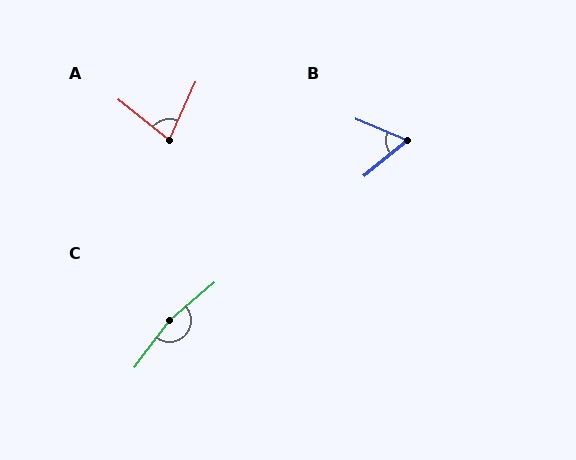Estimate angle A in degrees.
Approximately 76 degrees.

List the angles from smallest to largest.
B (62°), A (76°), C (167°).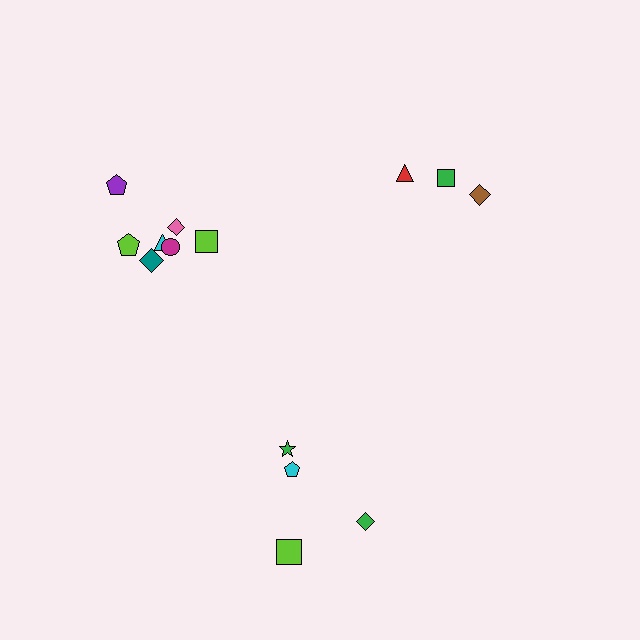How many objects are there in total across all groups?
There are 14 objects.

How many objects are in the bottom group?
There are 4 objects.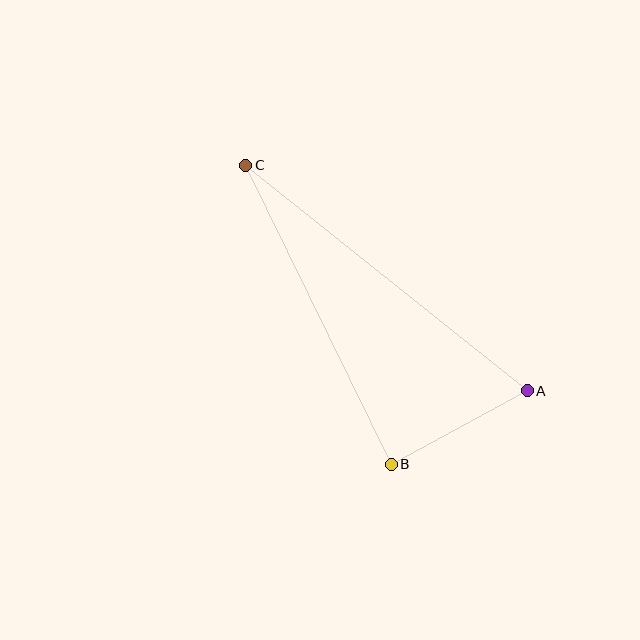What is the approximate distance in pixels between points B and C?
The distance between B and C is approximately 333 pixels.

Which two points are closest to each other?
Points A and B are closest to each other.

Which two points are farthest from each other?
Points A and C are farthest from each other.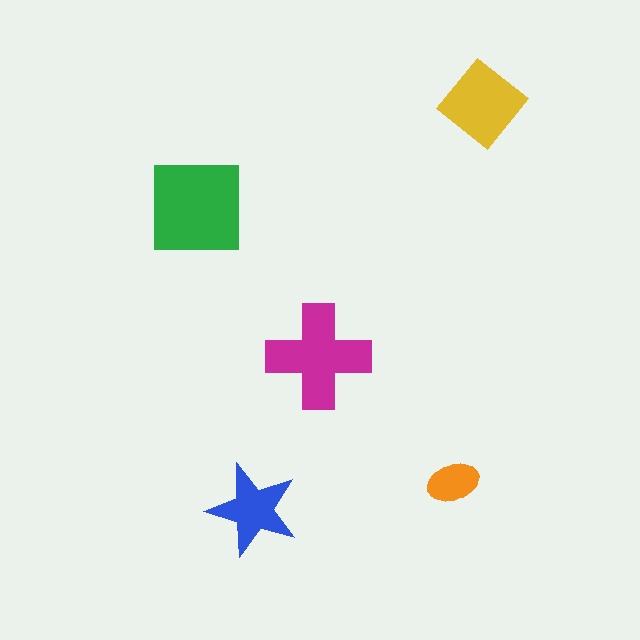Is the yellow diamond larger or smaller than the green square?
Smaller.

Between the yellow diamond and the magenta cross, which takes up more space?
The magenta cross.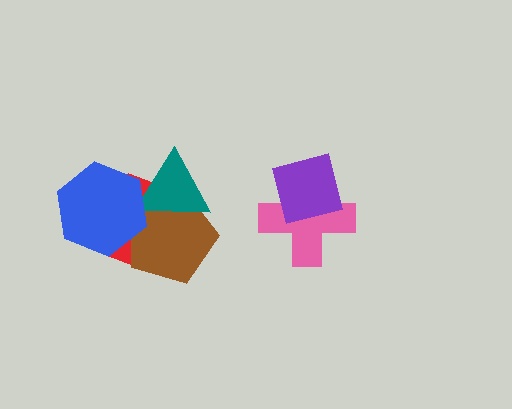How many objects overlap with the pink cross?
1 object overlaps with the pink cross.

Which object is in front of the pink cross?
The purple square is in front of the pink cross.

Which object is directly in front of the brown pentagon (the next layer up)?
The teal triangle is directly in front of the brown pentagon.